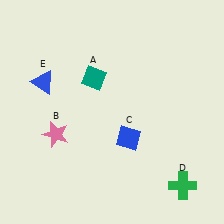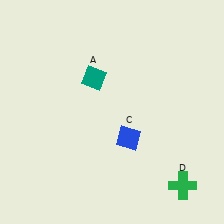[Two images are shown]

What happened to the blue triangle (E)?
The blue triangle (E) was removed in Image 2. It was in the top-left area of Image 1.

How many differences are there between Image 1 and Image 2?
There are 2 differences between the two images.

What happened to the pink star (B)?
The pink star (B) was removed in Image 2. It was in the bottom-left area of Image 1.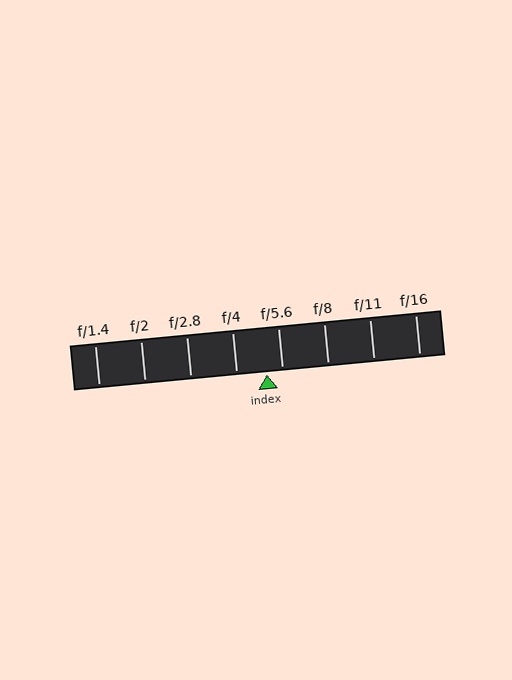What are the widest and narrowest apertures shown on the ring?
The widest aperture shown is f/1.4 and the narrowest is f/16.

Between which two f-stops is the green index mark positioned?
The index mark is between f/4 and f/5.6.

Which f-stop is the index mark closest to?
The index mark is closest to f/5.6.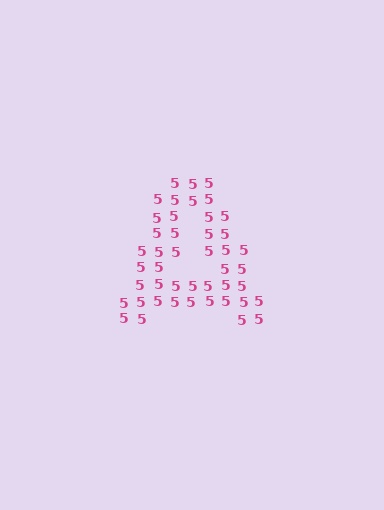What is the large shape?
The large shape is the letter A.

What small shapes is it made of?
It is made of small digit 5's.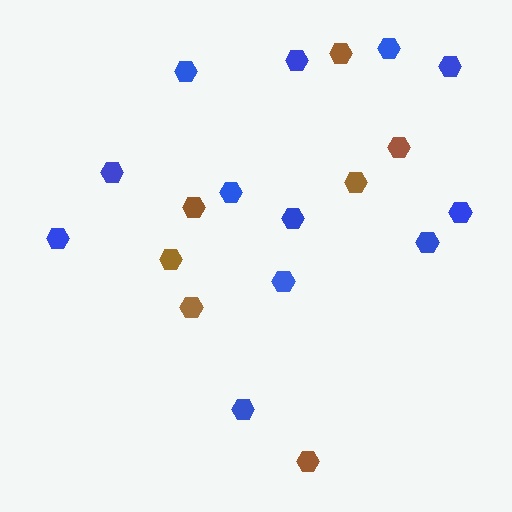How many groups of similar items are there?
There are 2 groups: one group of brown hexagons (7) and one group of blue hexagons (12).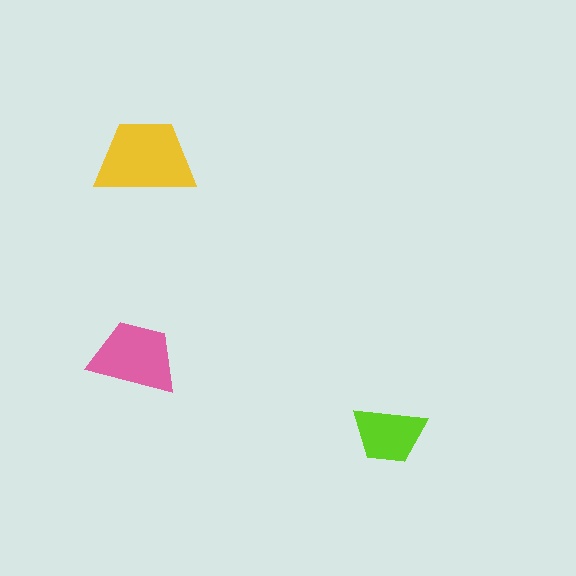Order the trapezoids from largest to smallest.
the yellow one, the pink one, the lime one.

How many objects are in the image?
There are 3 objects in the image.